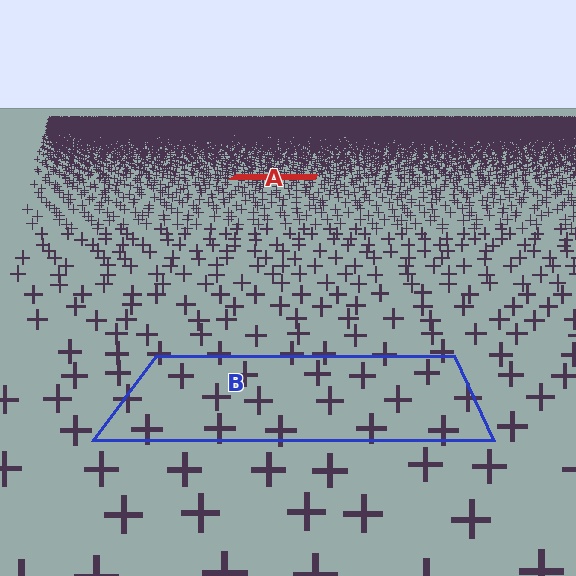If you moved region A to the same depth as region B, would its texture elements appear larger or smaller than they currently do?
They would appear larger. At a closer depth, the same texture elements are projected at a bigger on-screen size.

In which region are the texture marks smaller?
The texture marks are smaller in region A, because it is farther away.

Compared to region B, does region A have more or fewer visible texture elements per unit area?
Region A has more texture elements per unit area — they are packed more densely because it is farther away.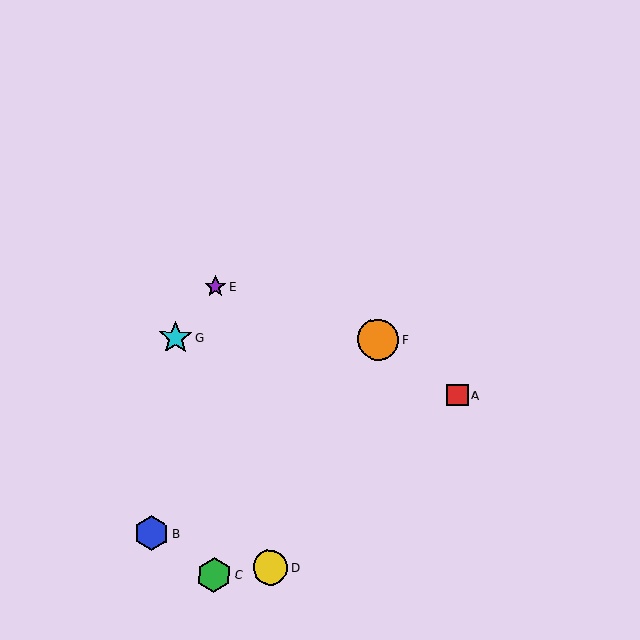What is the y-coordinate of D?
Object D is at y≈568.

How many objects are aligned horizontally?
2 objects (F, G) are aligned horizontally.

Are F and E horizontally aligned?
No, F is at y≈339 and E is at y≈287.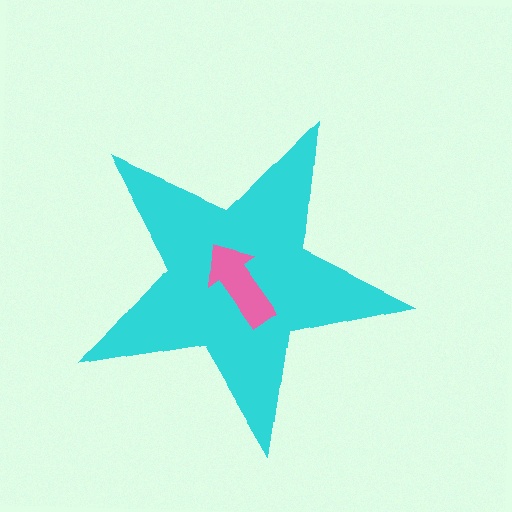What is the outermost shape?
The cyan star.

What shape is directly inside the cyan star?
The pink arrow.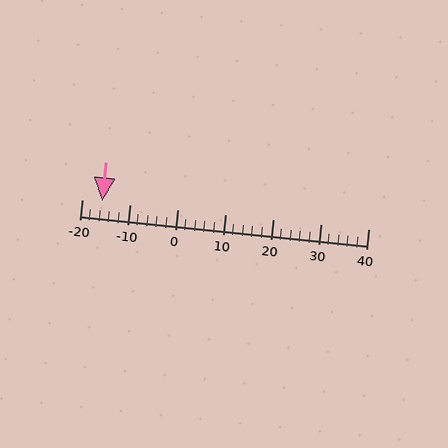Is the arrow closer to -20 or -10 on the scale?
The arrow is closer to -20.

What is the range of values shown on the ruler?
The ruler shows values from -20 to 40.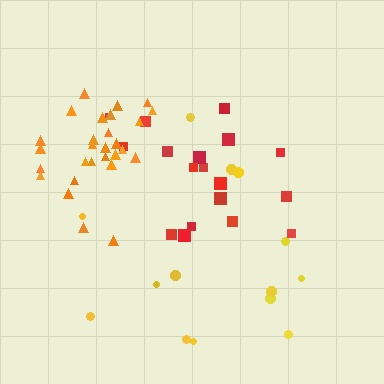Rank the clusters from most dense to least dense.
orange, red, yellow.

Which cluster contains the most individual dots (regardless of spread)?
Orange (28).